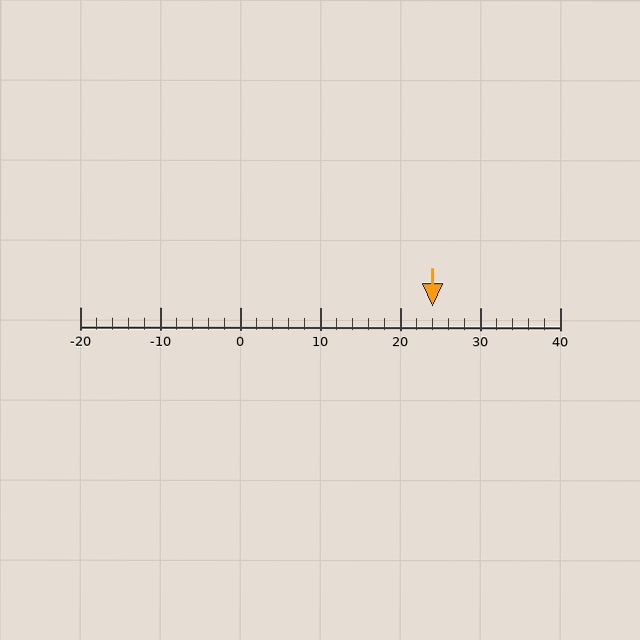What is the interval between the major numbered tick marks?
The major tick marks are spaced 10 units apart.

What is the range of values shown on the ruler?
The ruler shows values from -20 to 40.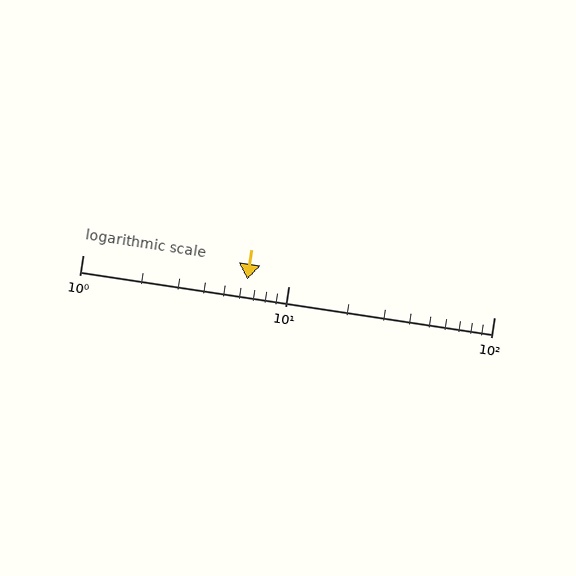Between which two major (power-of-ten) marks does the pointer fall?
The pointer is between 1 and 10.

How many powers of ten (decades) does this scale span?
The scale spans 2 decades, from 1 to 100.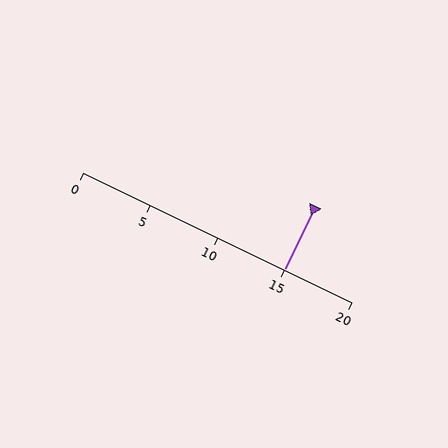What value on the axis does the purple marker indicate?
The marker indicates approximately 15.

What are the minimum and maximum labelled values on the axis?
The axis runs from 0 to 20.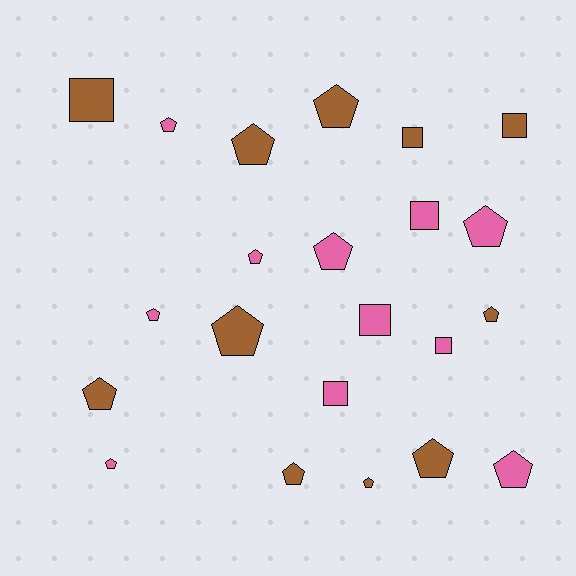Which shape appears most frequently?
Pentagon, with 15 objects.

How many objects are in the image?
There are 22 objects.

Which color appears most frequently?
Pink, with 11 objects.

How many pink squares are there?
There are 4 pink squares.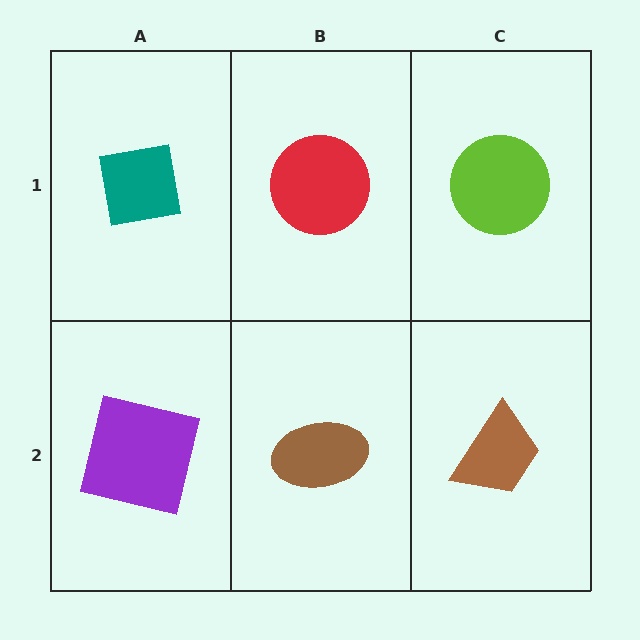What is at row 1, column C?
A lime circle.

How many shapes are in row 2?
3 shapes.